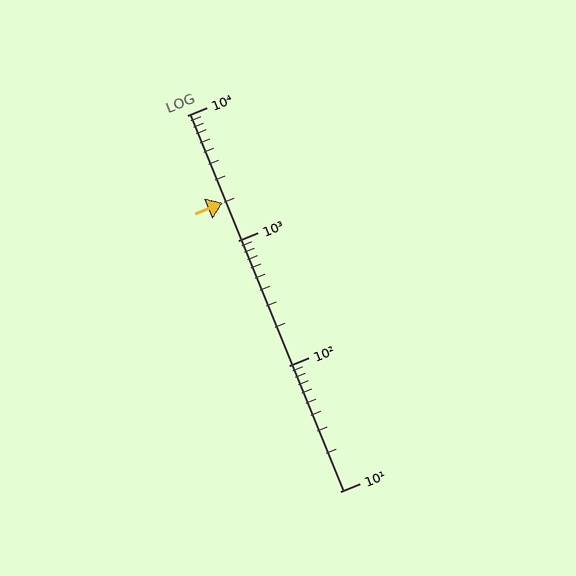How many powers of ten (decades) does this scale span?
The scale spans 3 decades, from 10 to 10000.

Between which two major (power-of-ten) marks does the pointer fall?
The pointer is between 1000 and 10000.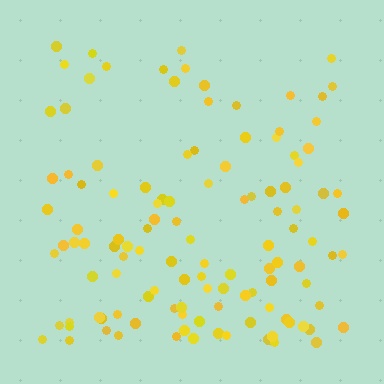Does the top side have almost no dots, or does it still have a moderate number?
Still a moderate number, just noticeably fewer than the bottom.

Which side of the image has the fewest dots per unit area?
The top.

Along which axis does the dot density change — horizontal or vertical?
Vertical.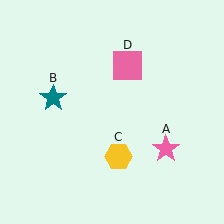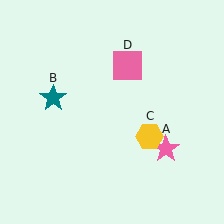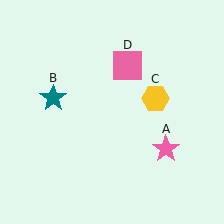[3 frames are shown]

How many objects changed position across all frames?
1 object changed position: yellow hexagon (object C).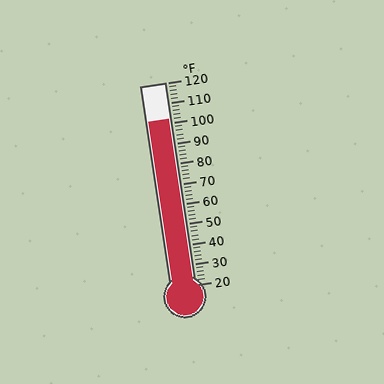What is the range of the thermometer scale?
The thermometer scale ranges from 20°F to 120°F.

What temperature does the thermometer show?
The thermometer shows approximately 102°F.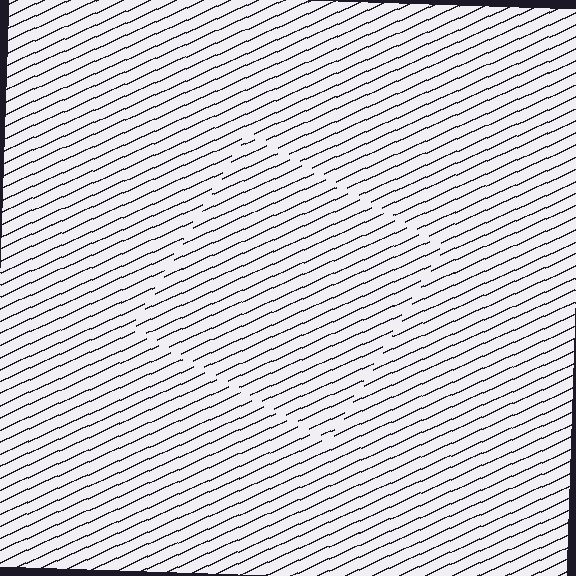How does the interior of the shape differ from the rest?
The interior of the shape contains the same grating, shifted by half a period — the contour is defined by the phase discontinuity where line-ends from the inner and outer gratings abut.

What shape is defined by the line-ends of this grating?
An illusory square. The interior of the shape contains the same grating, shifted by half a period — the contour is defined by the phase discontinuity where line-ends from the inner and outer gratings abut.